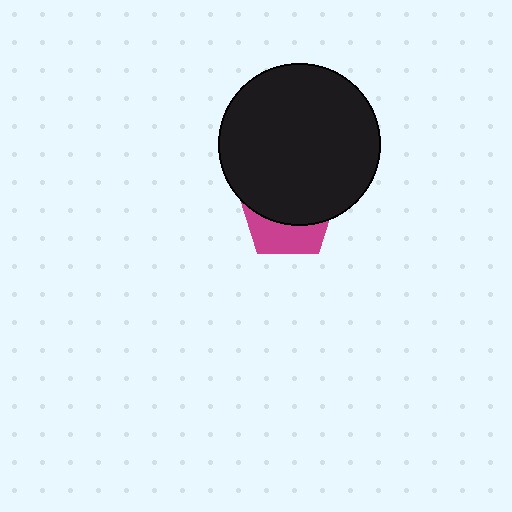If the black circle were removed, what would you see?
You would see the complete magenta pentagon.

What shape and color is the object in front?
The object in front is a black circle.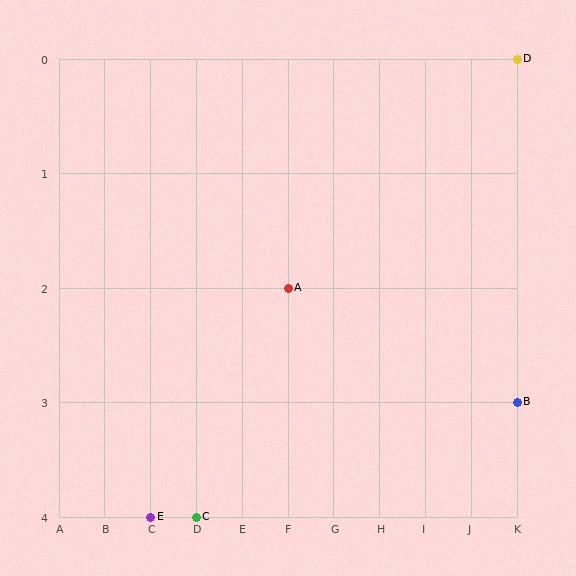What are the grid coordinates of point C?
Point C is at grid coordinates (D, 4).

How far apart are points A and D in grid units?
Points A and D are 5 columns and 2 rows apart (about 5.4 grid units diagonally).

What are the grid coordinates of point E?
Point E is at grid coordinates (C, 4).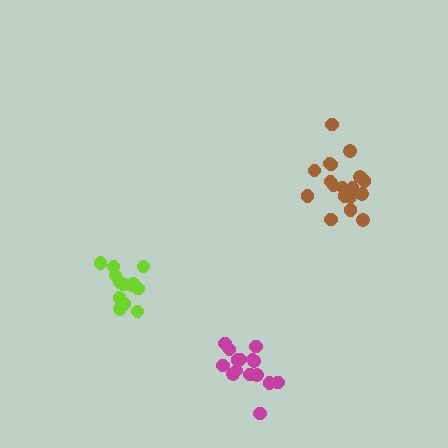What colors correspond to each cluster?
The clusters are colored: lime, magenta, brown.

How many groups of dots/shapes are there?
There are 3 groups.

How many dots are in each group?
Group 1: 14 dots, Group 2: 15 dots, Group 3: 18 dots (47 total).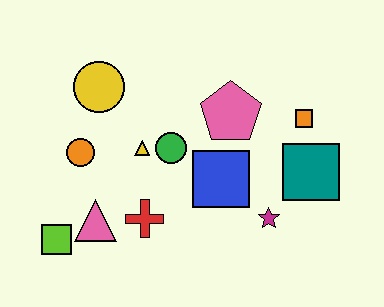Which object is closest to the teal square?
The orange square is closest to the teal square.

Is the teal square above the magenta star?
Yes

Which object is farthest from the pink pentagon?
The lime square is farthest from the pink pentagon.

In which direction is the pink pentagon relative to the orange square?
The pink pentagon is to the left of the orange square.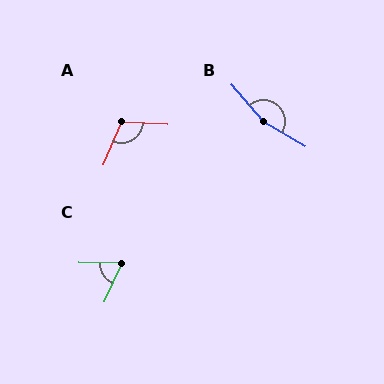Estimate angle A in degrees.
Approximately 110 degrees.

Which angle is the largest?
B, at approximately 161 degrees.